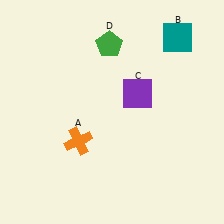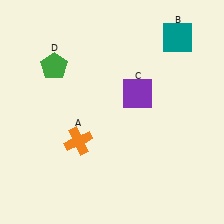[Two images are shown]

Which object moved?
The green pentagon (D) moved left.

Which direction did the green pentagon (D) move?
The green pentagon (D) moved left.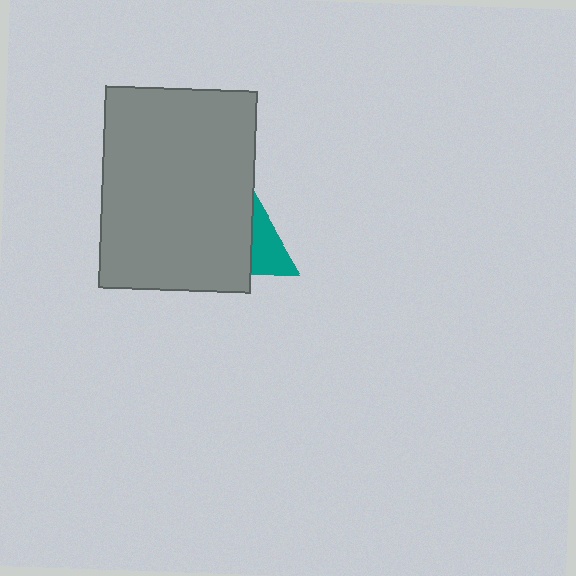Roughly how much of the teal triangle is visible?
A small part of it is visible (roughly 34%).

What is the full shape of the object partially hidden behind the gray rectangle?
The partially hidden object is a teal triangle.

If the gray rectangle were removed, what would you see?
You would see the complete teal triangle.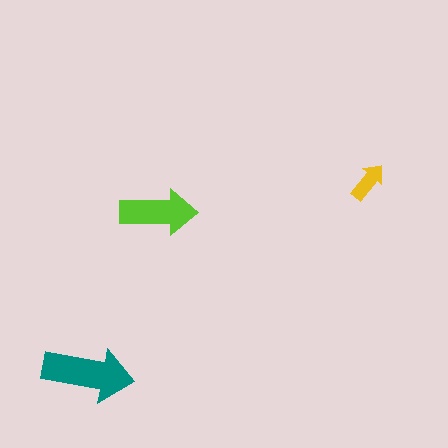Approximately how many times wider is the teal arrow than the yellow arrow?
About 2 times wider.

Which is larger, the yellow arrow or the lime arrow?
The lime one.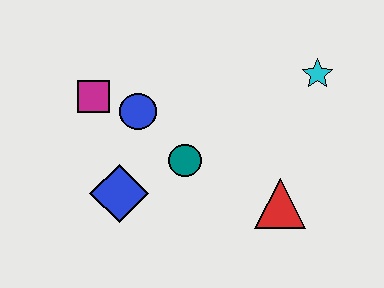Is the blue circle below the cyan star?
Yes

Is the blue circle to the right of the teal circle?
No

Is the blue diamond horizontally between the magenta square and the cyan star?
Yes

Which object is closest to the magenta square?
The blue circle is closest to the magenta square.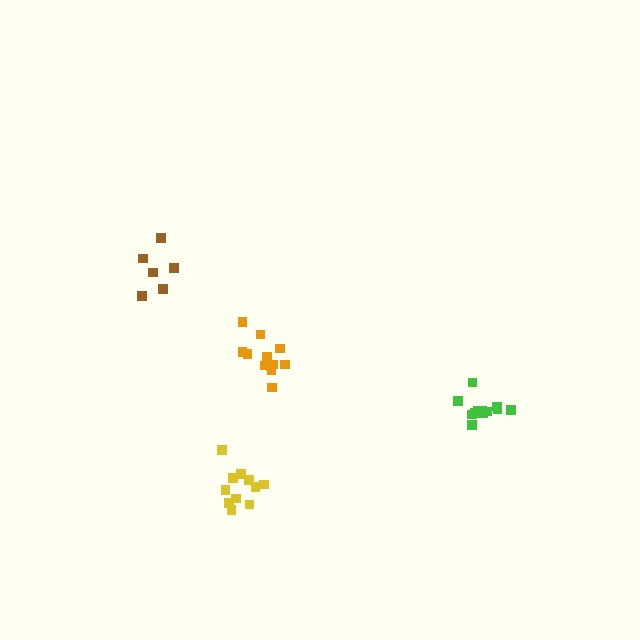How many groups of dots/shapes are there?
There are 4 groups.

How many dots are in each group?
Group 1: 12 dots, Group 2: 6 dots, Group 3: 11 dots, Group 4: 12 dots (41 total).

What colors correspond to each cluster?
The clusters are colored: orange, brown, yellow, green.